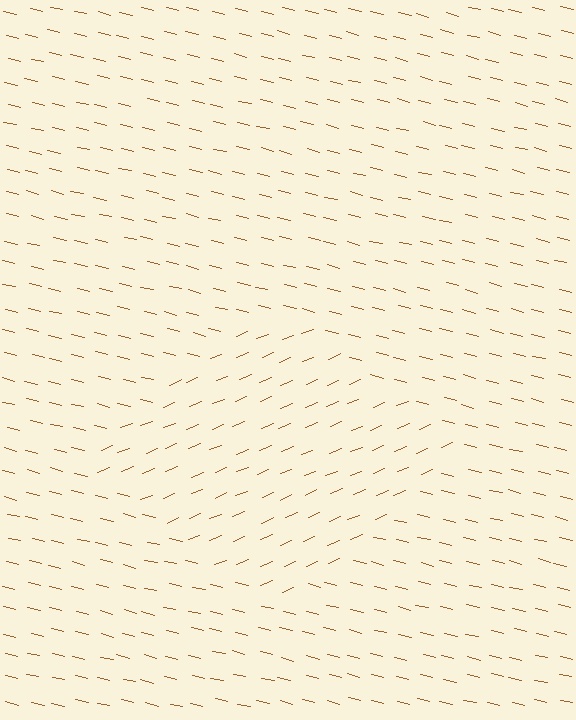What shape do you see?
I see a diamond.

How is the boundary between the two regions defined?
The boundary is defined purely by a change in line orientation (approximately 36 degrees difference). All lines are the same color and thickness.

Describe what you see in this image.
The image is filled with small brown line segments. A diamond region in the image has lines oriented differently from the surrounding lines, creating a visible texture boundary.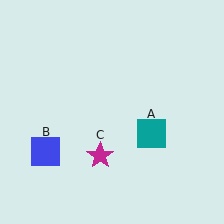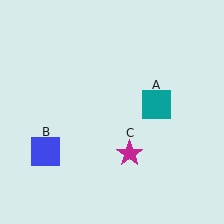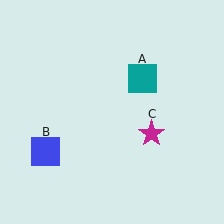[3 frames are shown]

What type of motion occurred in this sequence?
The teal square (object A), magenta star (object C) rotated counterclockwise around the center of the scene.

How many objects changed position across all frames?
2 objects changed position: teal square (object A), magenta star (object C).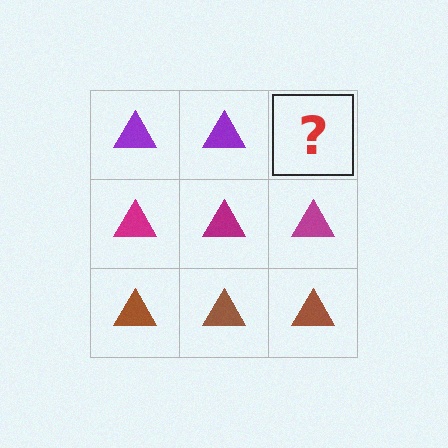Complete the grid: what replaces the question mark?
The question mark should be replaced with a purple triangle.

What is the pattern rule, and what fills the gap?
The rule is that each row has a consistent color. The gap should be filled with a purple triangle.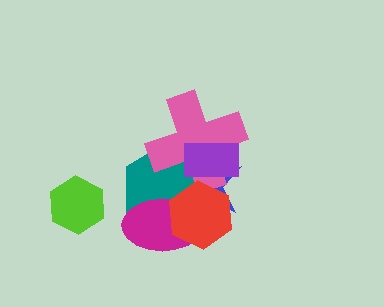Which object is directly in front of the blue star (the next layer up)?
The teal hexagon is directly in front of the blue star.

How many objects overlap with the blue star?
5 objects overlap with the blue star.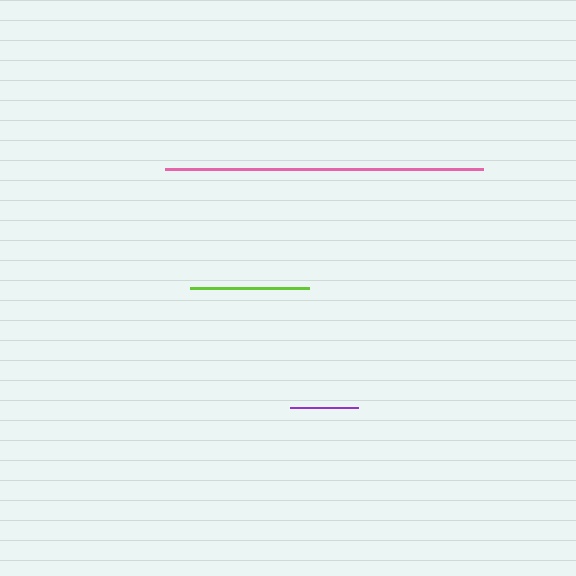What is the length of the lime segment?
The lime segment is approximately 118 pixels long.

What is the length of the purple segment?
The purple segment is approximately 67 pixels long.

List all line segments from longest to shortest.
From longest to shortest: pink, lime, purple.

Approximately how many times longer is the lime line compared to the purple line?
The lime line is approximately 1.8 times the length of the purple line.